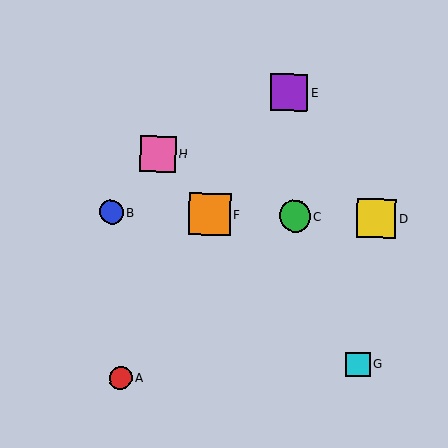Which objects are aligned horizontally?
Objects B, C, D, F are aligned horizontally.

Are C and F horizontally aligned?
Yes, both are at y≈216.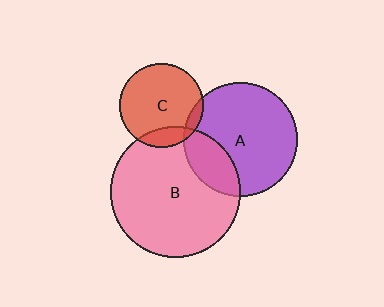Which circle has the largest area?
Circle B (pink).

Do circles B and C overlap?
Yes.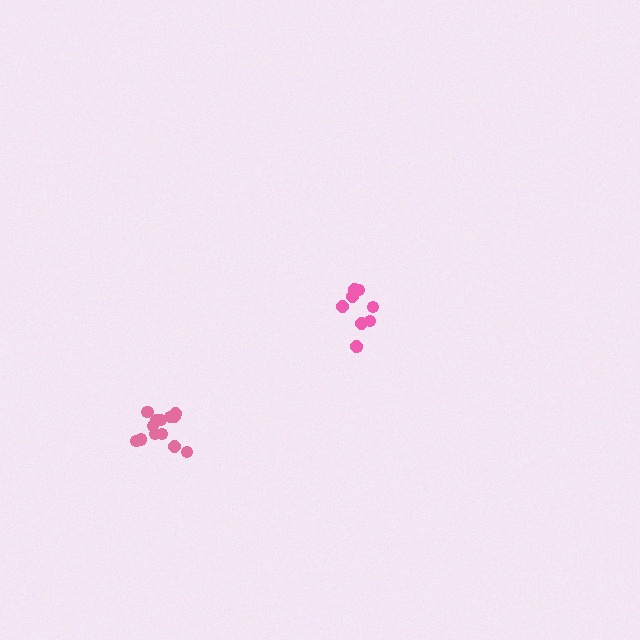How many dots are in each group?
Group 1: 13 dots, Group 2: 9 dots (22 total).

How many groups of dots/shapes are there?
There are 2 groups.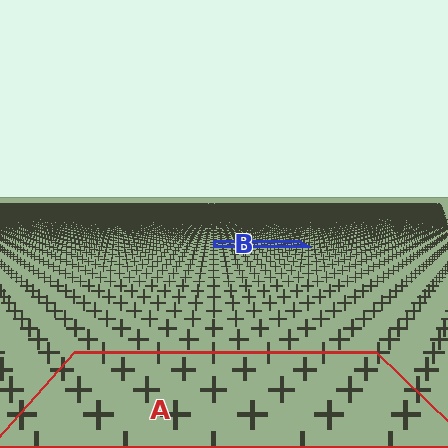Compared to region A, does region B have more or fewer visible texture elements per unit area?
Region B has more texture elements per unit area — they are packed more densely because it is farther away.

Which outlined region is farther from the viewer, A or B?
Region B is farther from the viewer — the texture elements inside it appear smaller and more densely packed.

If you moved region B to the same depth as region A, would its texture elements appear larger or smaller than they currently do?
They would appear larger. At a closer depth, the same texture elements are projected at a bigger on-screen size.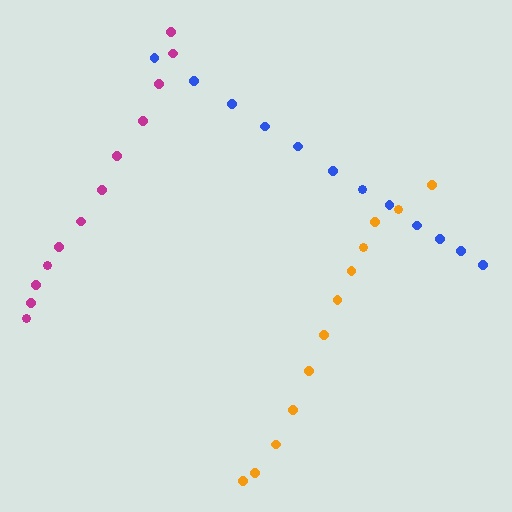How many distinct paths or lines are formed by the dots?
There are 3 distinct paths.